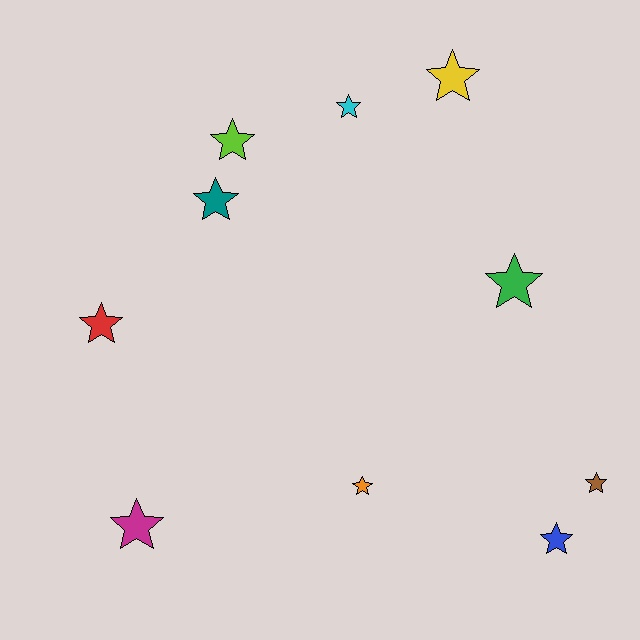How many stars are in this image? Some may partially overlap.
There are 10 stars.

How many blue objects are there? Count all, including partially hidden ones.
There is 1 blue object.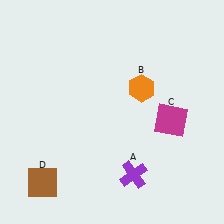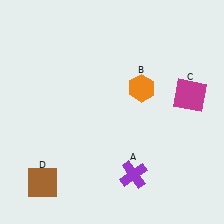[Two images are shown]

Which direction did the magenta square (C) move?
The magenta square (C) moved up.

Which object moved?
The magenta square (C) moved up.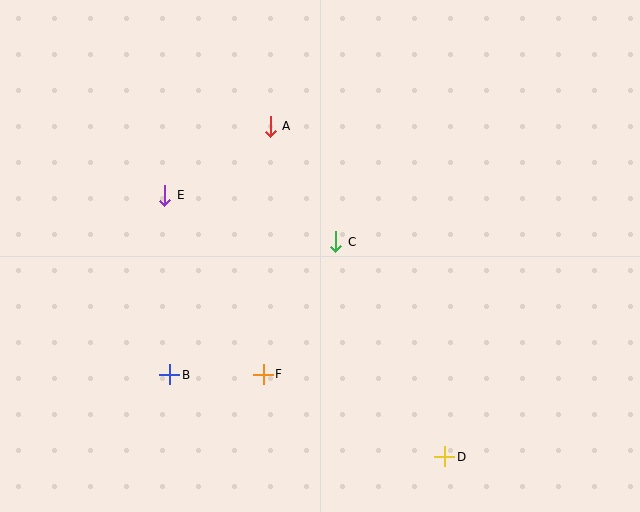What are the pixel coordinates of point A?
Point A is at (270, 126).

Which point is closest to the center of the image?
Point C at (336, 242) is closest to the center.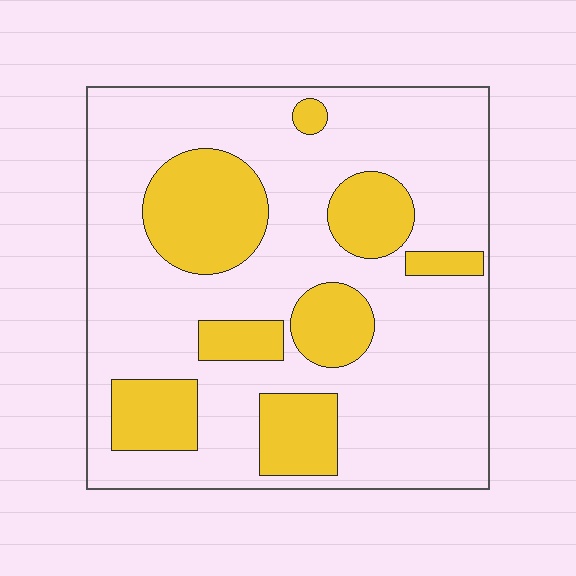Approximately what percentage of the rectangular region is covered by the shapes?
Approximately 25%.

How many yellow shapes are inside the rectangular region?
8.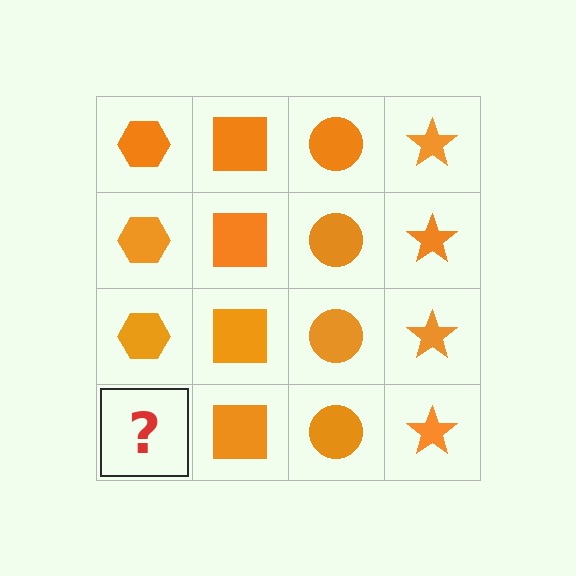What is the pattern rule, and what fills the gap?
The rule is that each column has a consistent shape. The gap should be filled with an orange hexagon.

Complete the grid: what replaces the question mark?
The question mark should be replaced with an orange hexagon.